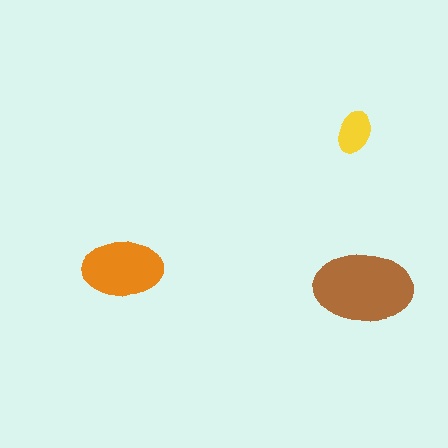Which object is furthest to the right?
The brown ellipse is rightmost.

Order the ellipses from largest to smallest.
the brown one, the orange one, the yellow one.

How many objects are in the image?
There are 3 objects in the image.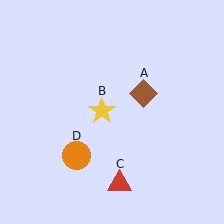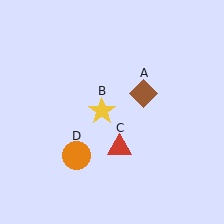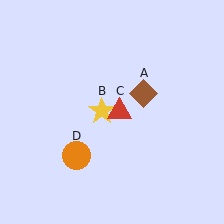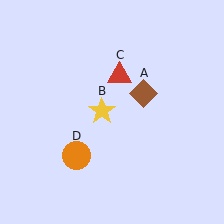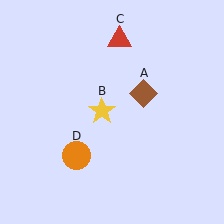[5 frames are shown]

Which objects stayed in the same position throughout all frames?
Brown diamond (object A) and yellow star (object B) and orange circle (object D) remained stationary.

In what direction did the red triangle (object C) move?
The red triangle (object C) moved up.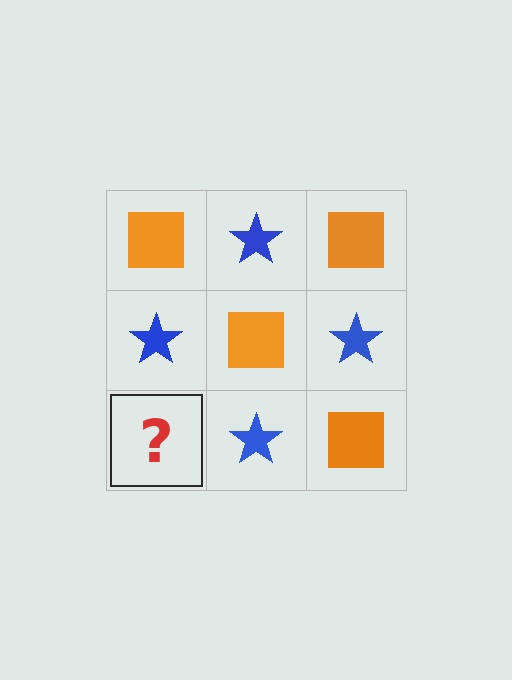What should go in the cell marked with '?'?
The missing cell should contain an orange square.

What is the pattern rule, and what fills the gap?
The rule is that it alternates orange square and blue star in a checkerboard pattern. The gap should be filled with an orange square.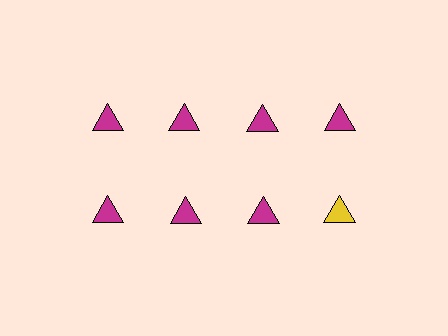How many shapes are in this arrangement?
There are 8 shapes arranged in a grid pattern.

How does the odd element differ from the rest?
It has a different color: yellow instead of magenta.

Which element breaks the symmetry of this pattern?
The yellow triangle in the second row, second from right column breaks the symmetry. All other shapes are magenta triangles.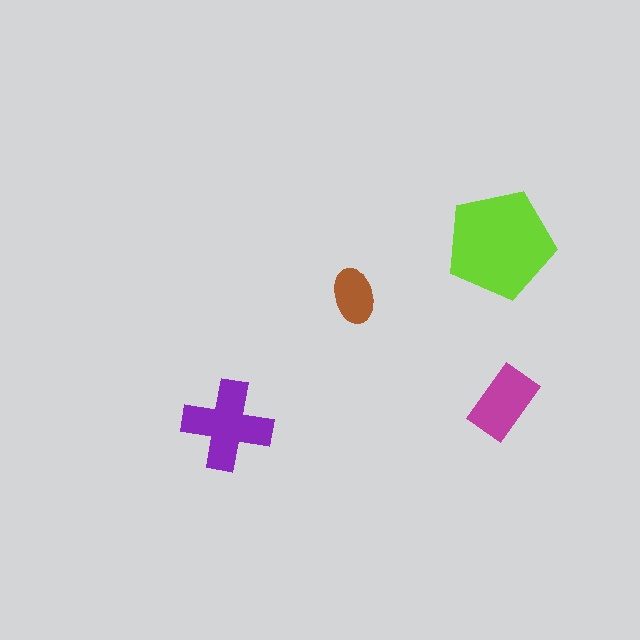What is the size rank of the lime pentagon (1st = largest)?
1st.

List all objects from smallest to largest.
The brown ellipse, the magenta rectangle, the purple cross, the lime pentagon.